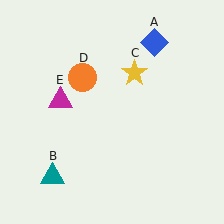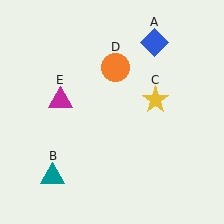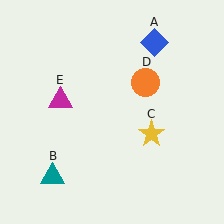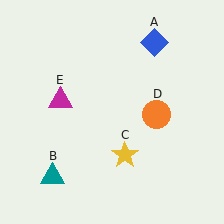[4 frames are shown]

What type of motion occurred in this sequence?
The yellow star (object C), orange circle (object D) rotated clockwise around the center of the scene.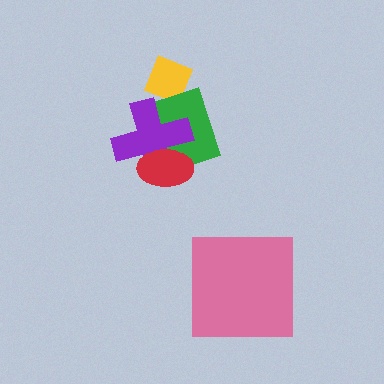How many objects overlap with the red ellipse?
2 objects overlap with the red ellipse.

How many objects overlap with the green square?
3 objects overlap with the green square.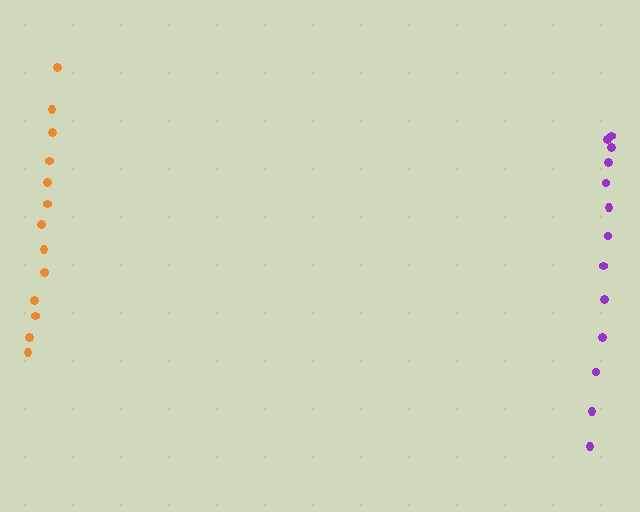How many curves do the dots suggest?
There are 2 distinct paths.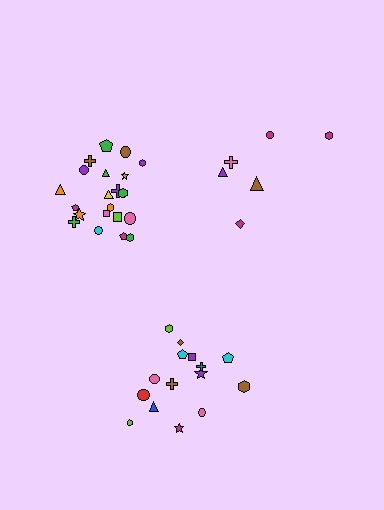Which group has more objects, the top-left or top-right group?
The top-left group.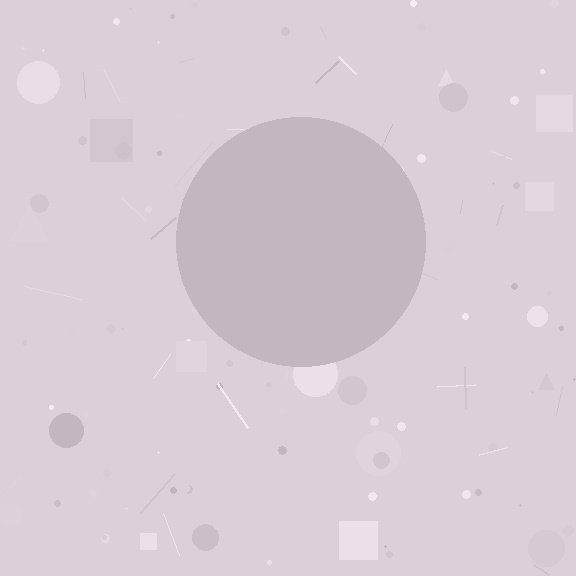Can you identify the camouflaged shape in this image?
The camouflaged shape is a circle.